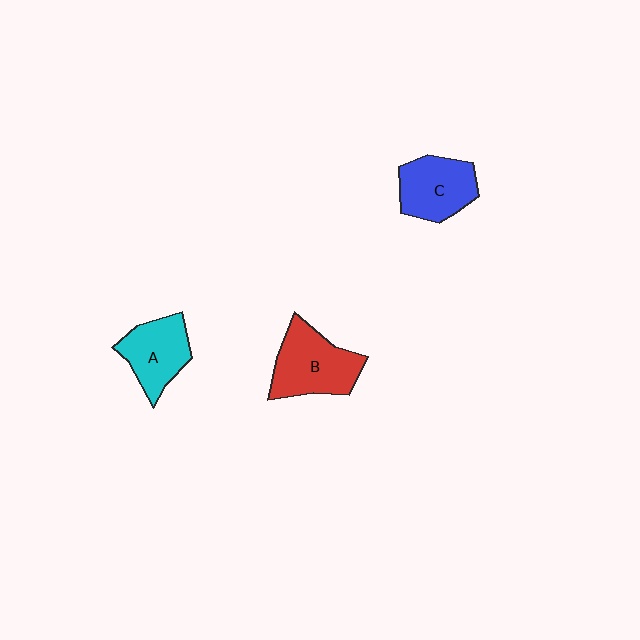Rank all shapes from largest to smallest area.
From largest to smallest: B (red), C (blue), A (cyan).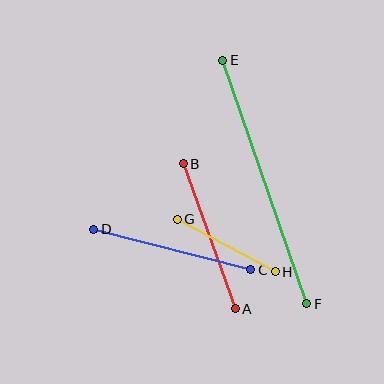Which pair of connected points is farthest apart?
Points E and F are farthest apart.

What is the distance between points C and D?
The distance is approximately 162 pixels.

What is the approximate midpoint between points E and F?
The midpoint is at approximately (265, 182) pixels.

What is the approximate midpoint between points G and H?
The midpoint is at approximately (226, 246) pixels.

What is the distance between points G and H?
The distance is approximately 111 pixels.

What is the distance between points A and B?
The distance is approximately 154 pixels.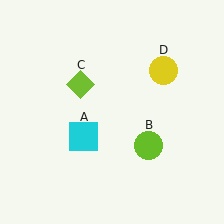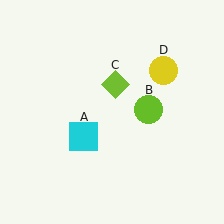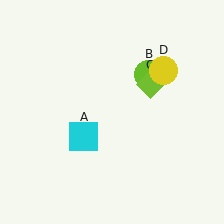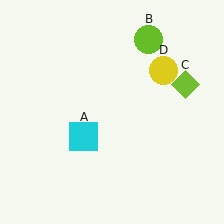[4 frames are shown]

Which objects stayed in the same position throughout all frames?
Cyan square (object A) and yellow circle (object D) remained stationary.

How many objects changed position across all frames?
2 objects changed position: lime circle (object B), lime diamond (object C).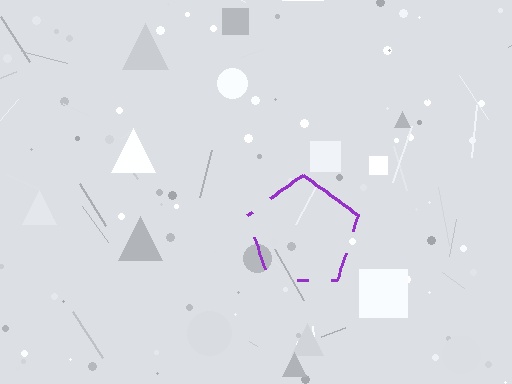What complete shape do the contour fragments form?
The contour fragments form a pentagon.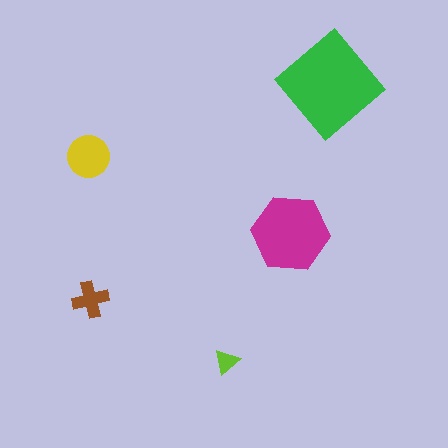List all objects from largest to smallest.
The green diamond, the magenta hexagon, the yellow circle, the brown cross, the lime triangle.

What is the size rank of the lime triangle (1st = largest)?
5th.